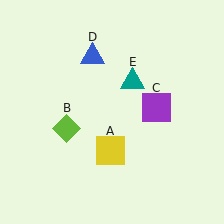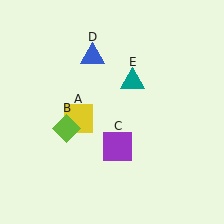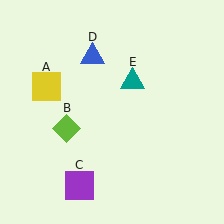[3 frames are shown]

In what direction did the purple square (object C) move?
The purple square (object C) moved down and to the left.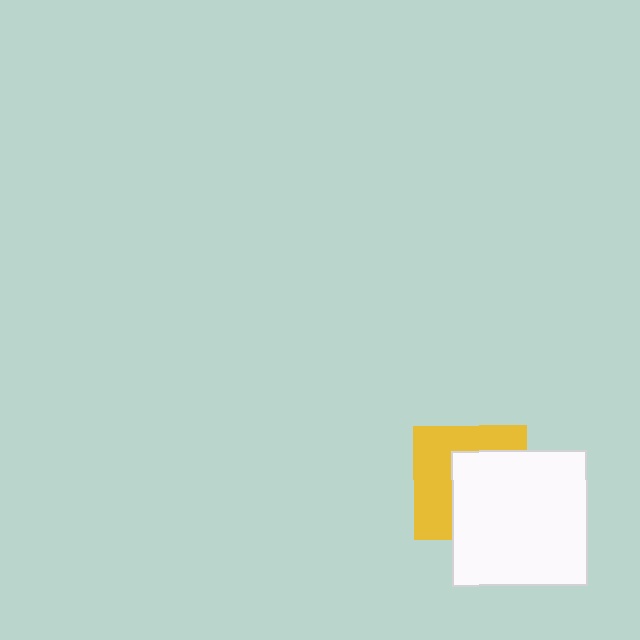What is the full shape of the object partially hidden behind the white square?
The partially hidden object is a yellow square.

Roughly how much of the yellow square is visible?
About half of it is visible (roughly 49%).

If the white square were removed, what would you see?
You would see the complete yellow square.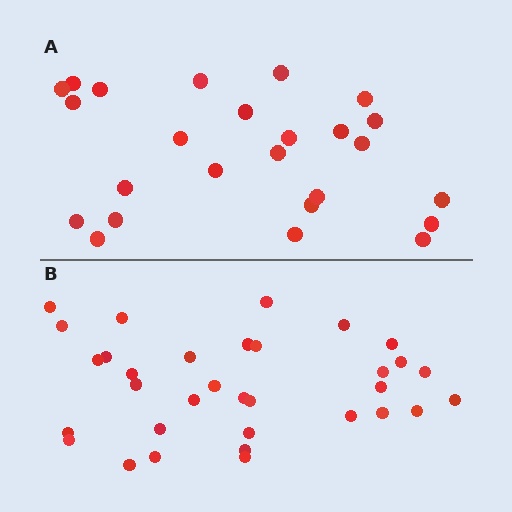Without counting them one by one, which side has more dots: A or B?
Region B (the bottom region) has more dots.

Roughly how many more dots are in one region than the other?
Region B has roughly 8 or so more dots than region A.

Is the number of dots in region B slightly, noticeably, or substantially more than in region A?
Region B has noticeably more, but not dramatically so. The ratio is roughly 1.3 to 1.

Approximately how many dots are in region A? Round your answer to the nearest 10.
About 20 dots. (The exact count is 25, which rounds to 20.)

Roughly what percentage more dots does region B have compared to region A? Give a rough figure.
About 30% more.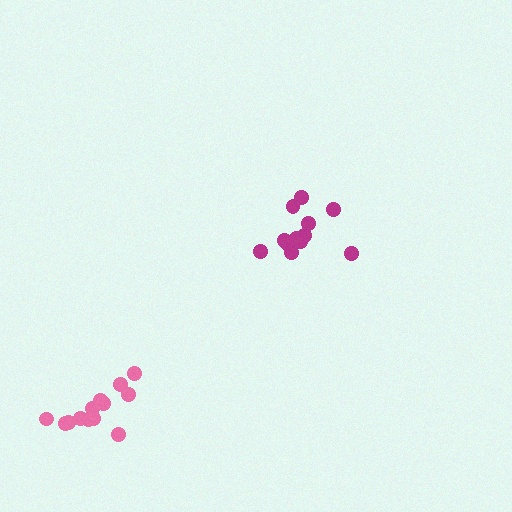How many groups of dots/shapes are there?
There are 2 groups.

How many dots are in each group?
Group 1: 13 dots, Group 2: 12 dots (25 total).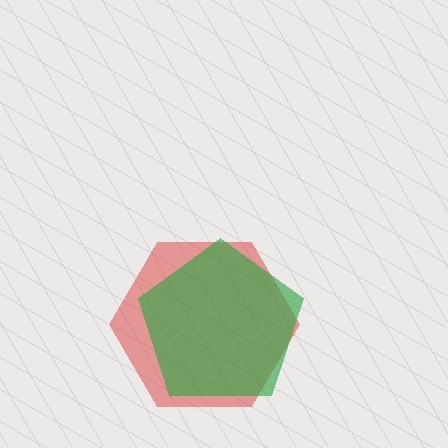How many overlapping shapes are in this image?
There are 2 overlapping shapes in the image.